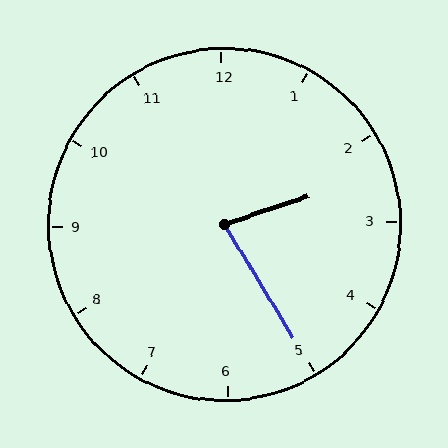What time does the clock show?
2:25.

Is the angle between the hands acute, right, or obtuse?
It is acute.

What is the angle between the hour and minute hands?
Approximately 78 degrees.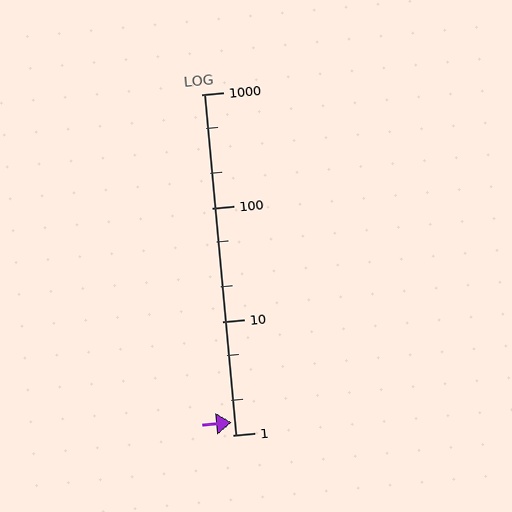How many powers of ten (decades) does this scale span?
The scale spans 3 decades, from 1 to 1000.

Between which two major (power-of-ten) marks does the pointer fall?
The pointer is between 1 and 10.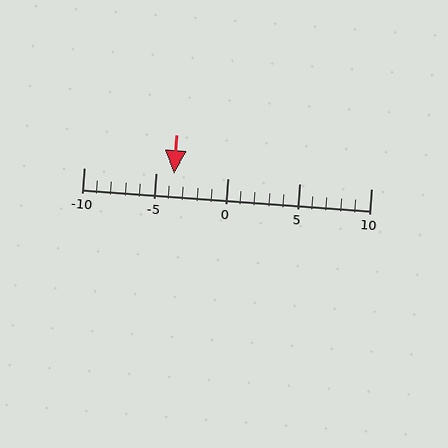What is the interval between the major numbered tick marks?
The major tick marks are spaced 5 units apart.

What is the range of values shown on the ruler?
The ruler shows values from -10 to 10.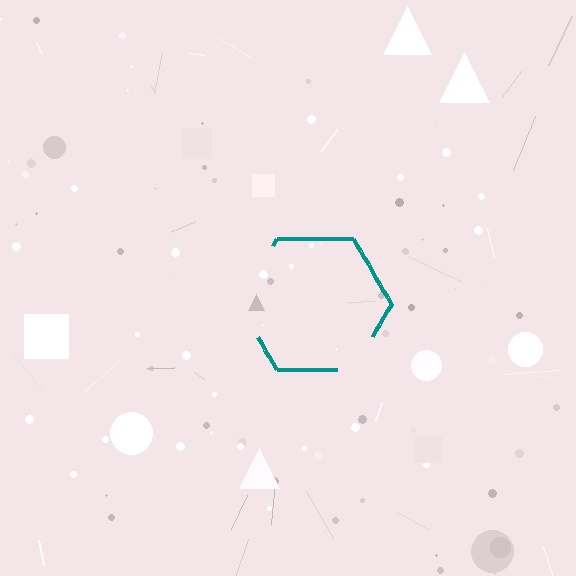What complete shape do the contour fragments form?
The contour fragments form a hexagon.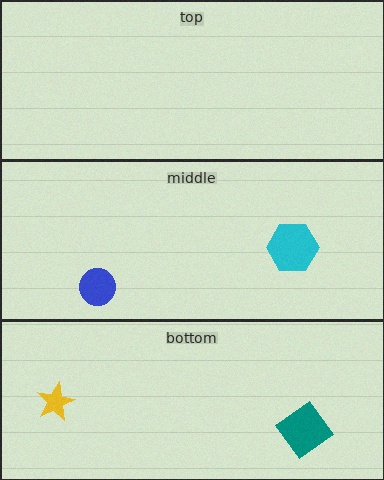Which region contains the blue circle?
The middle region.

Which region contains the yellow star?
The bottom region.